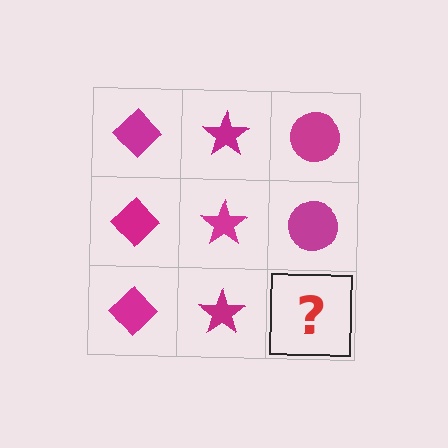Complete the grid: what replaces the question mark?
The question mark should be replaced with a magenta circle.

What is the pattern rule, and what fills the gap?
The rule is that each column has a consistent shape. The gap should be filled with a magenta circle.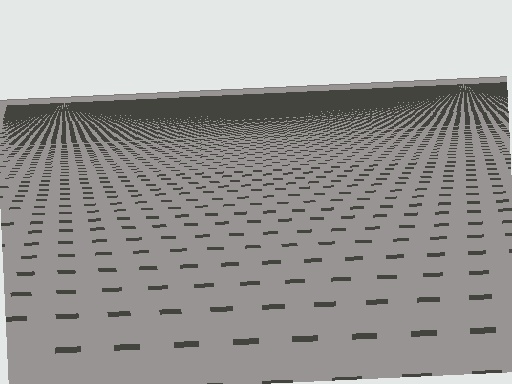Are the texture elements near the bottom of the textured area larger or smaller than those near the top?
Larger. Near the bottom, elements are closer to the viewer and appear at a bigger on-screen size.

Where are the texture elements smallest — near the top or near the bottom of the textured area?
Near the top.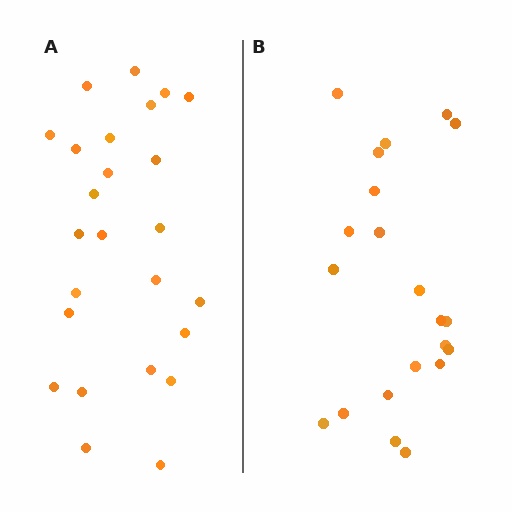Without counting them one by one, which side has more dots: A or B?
Region A (the left region) has more dots.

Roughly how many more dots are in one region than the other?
Region A has about 4 more dots than region B.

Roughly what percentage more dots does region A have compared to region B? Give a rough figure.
About 20% more.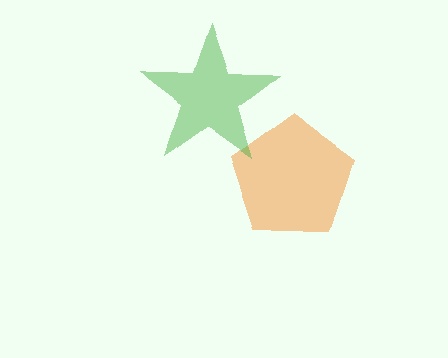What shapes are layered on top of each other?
The layered shapes are: an orange pentagon, a green star.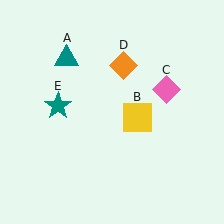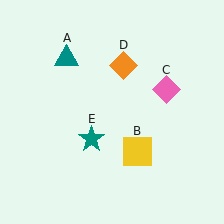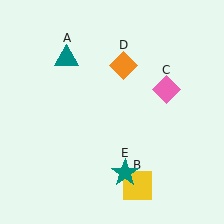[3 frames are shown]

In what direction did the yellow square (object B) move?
The yellow square (object B) moved down.